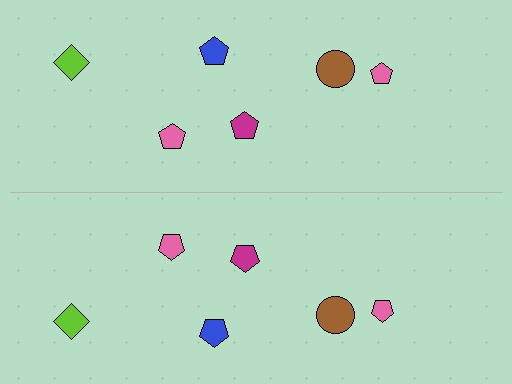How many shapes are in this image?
There are 12 shapes in this image.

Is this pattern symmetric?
Yes, this pattern has bilateral (reflection) symmetry.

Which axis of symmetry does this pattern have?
The pattern has a horizontal axis of symmetry running through the center of the image.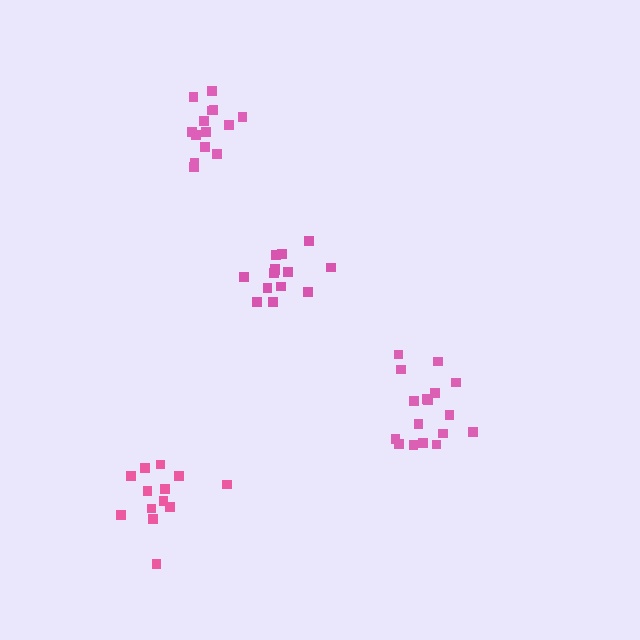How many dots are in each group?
Group 1: 14 dots, Group 2: 17 dots, Group 3: 14 dots, Group 4: 13 dots (58 total).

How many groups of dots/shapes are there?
There are 4 groups.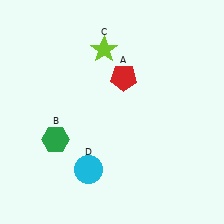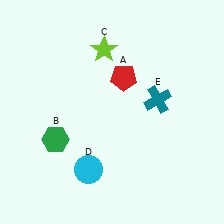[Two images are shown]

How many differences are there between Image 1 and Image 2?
There is 1 difference between the two images.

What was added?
A teal cross (E) was added in Image 2.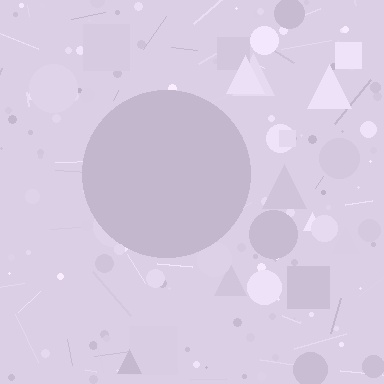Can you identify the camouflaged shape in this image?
The camouflaged shape is a circle.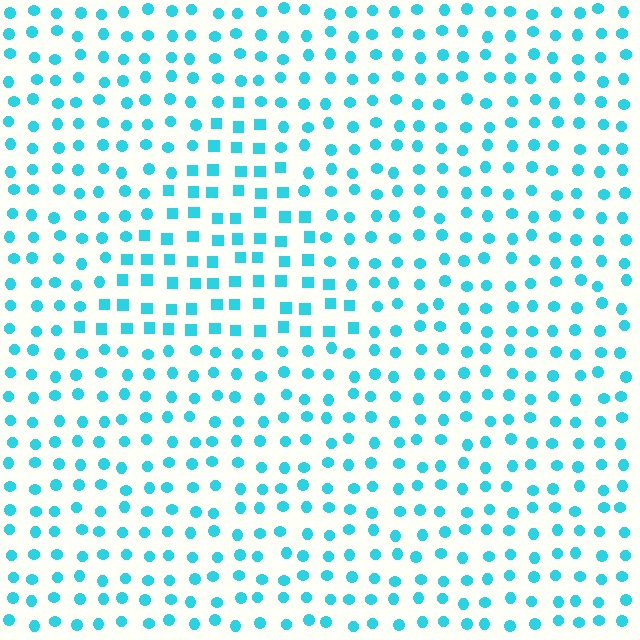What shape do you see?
I see a triangle.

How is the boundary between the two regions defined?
The boundary is defined by a change in element shape: squares inside vs. circles outside. All elements share the same color and spacing.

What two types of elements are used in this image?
The image uses squares inside the triangle region and circles outside it.